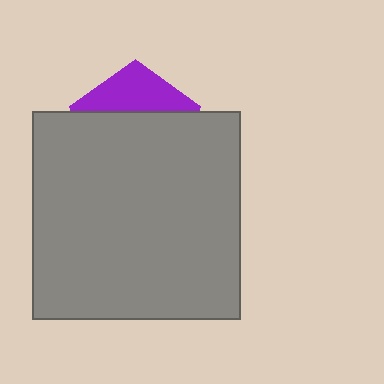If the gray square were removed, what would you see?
You would see the complete purple pentagon.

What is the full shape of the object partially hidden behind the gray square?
The partially hidden object is a purple pentagon.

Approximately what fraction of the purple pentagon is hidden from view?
Roughly 67% of the purple pentagon is hidden behind the gray square.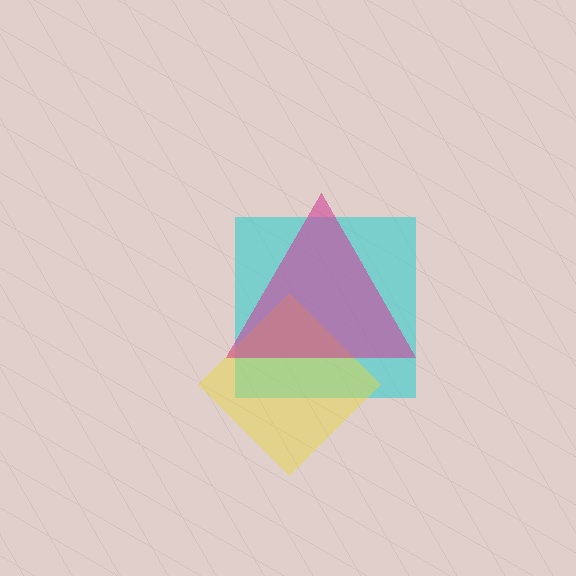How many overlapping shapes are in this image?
There are 3 overlapping shapes in the image.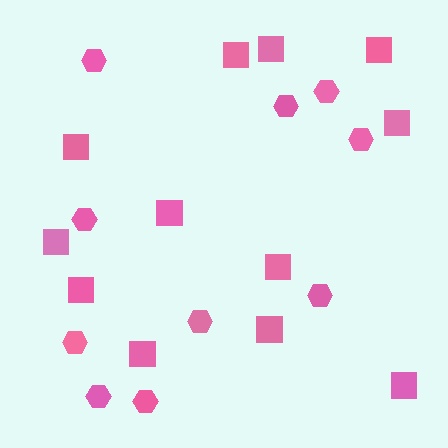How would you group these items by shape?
There are 2 groups: one group of hexagons (10) and one group of squares (12).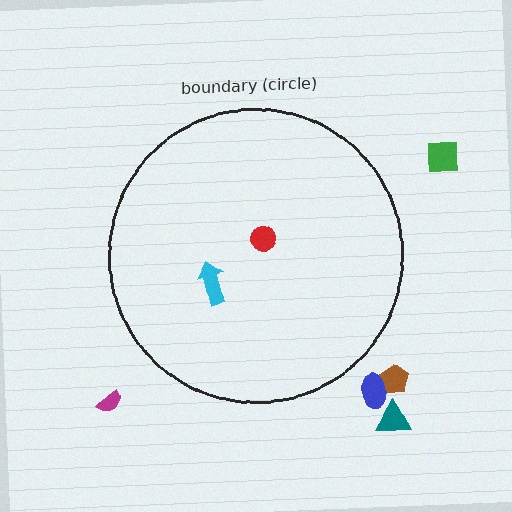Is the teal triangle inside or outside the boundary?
Outside.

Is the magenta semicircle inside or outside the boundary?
Outside.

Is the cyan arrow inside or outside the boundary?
Inside.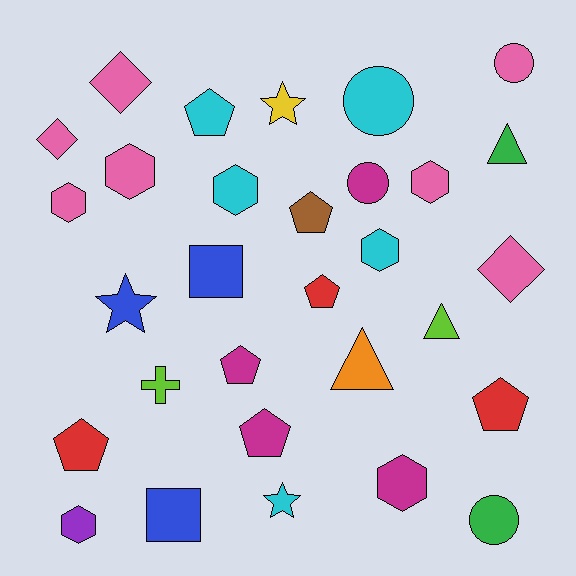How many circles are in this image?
There are 4 circles.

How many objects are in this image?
There are 30 objects.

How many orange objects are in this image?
There is 1 orange object.